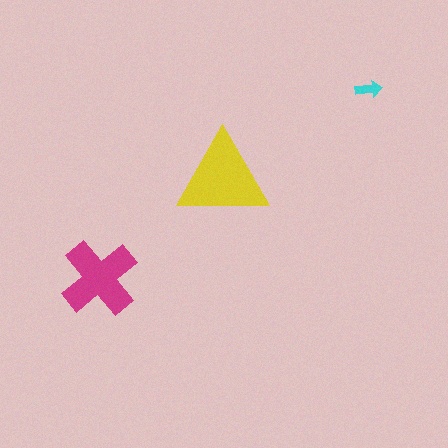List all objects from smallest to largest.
The cyan arrow, the magenta cross, the yellow triangle.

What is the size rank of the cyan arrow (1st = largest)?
3rd.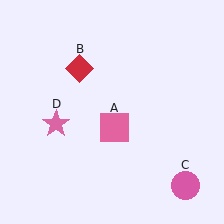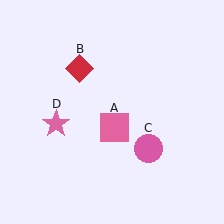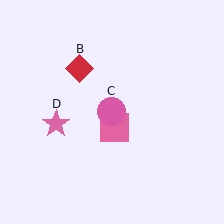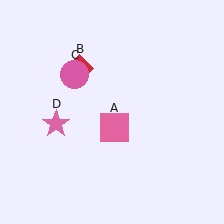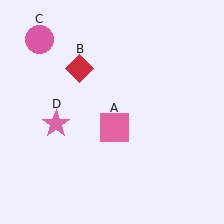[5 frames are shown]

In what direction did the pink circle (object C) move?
The pink circle (object C) moved up and to the left.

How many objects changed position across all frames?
1 object changed position: pink circle (object C).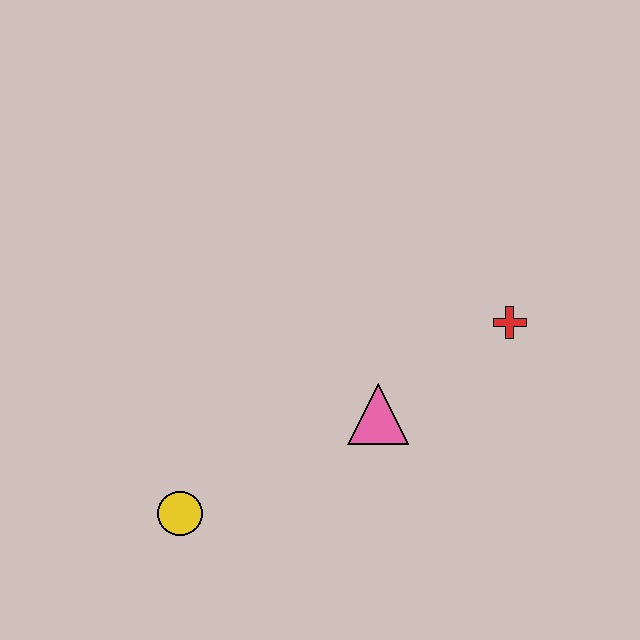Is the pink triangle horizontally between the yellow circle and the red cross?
Yes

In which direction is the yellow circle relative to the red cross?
The yellow circle is to the left of the red cross.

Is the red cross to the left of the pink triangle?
No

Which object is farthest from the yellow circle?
The red cross is farthest from the yellow circle.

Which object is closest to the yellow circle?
The pink triangle is closest to the yellow circle.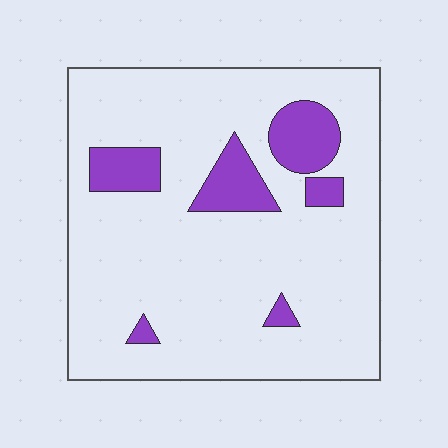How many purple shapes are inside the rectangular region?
6.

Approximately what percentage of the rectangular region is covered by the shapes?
Approximately 15%.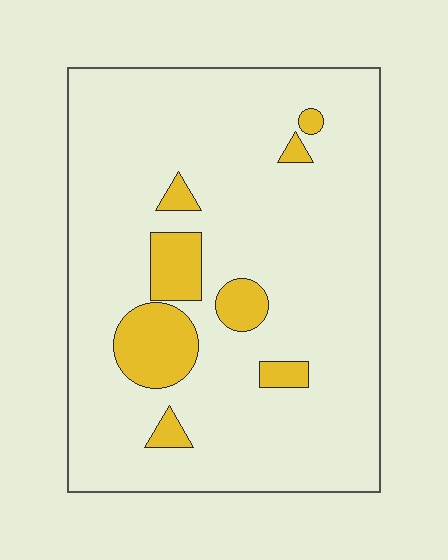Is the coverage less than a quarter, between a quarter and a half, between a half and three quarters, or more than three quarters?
Less than a quarter.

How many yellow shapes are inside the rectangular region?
8.